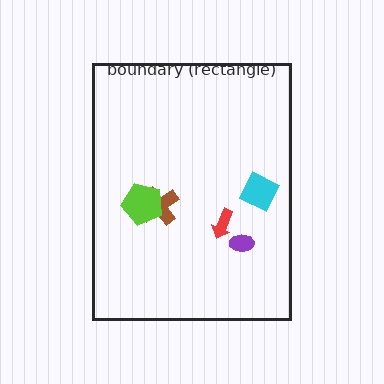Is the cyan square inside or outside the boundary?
Inside.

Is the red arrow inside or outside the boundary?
Inside.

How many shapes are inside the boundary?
5 inside, 0 outside.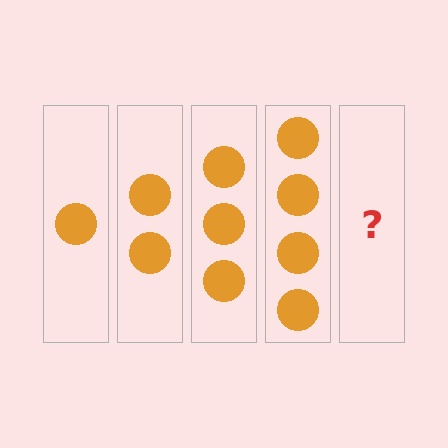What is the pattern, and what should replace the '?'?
The pattern is that each step adds one more circle. The '?' should be 5 circles.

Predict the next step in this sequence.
The next step is 5 circles.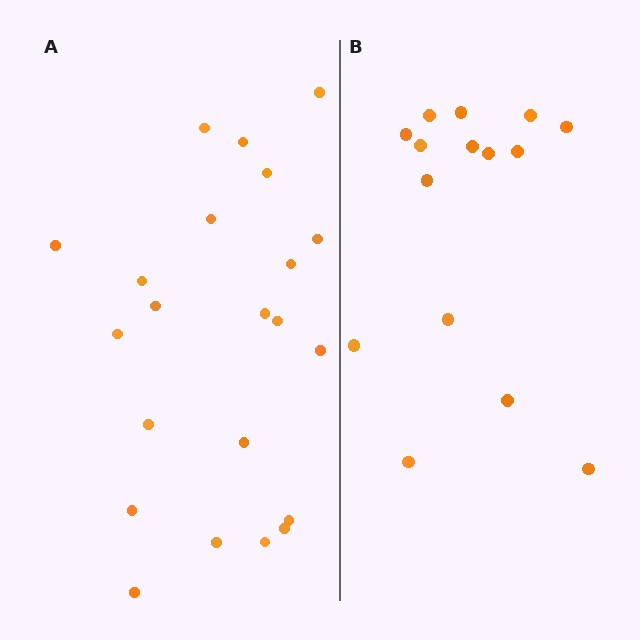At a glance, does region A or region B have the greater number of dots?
Region A (the left region) has more dots.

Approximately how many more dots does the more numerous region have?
Region A has roughly 8 or so more dots than region B.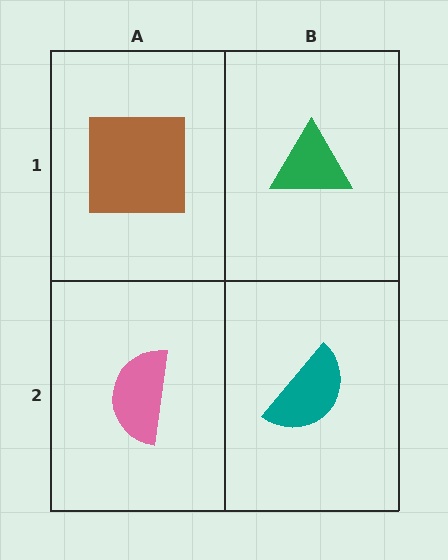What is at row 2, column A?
A pink semicircle.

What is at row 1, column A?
A brown square.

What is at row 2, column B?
A teal semicircle.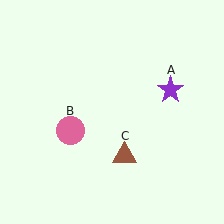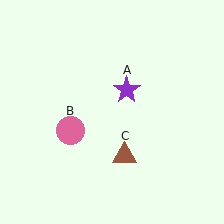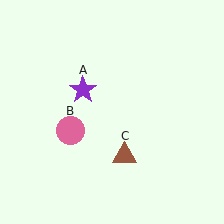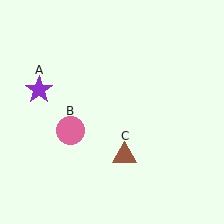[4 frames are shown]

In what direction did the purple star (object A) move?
The purple star (object A) moved left.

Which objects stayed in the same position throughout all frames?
Pink circle (object B) and brown triangle (object C) remained stationary.